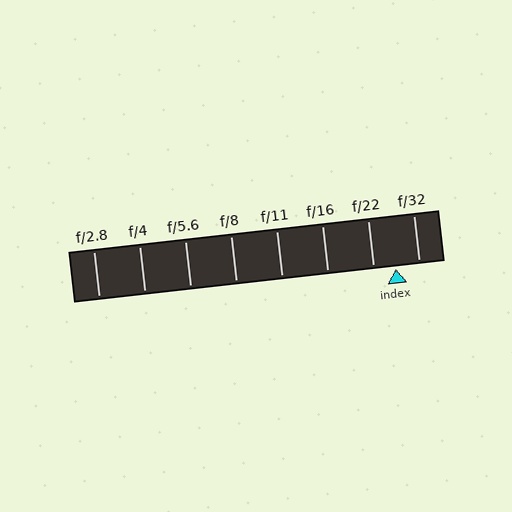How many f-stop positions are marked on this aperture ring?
There are 8 f-stop positions marked.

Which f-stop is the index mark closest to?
The index mark is closest to f/22.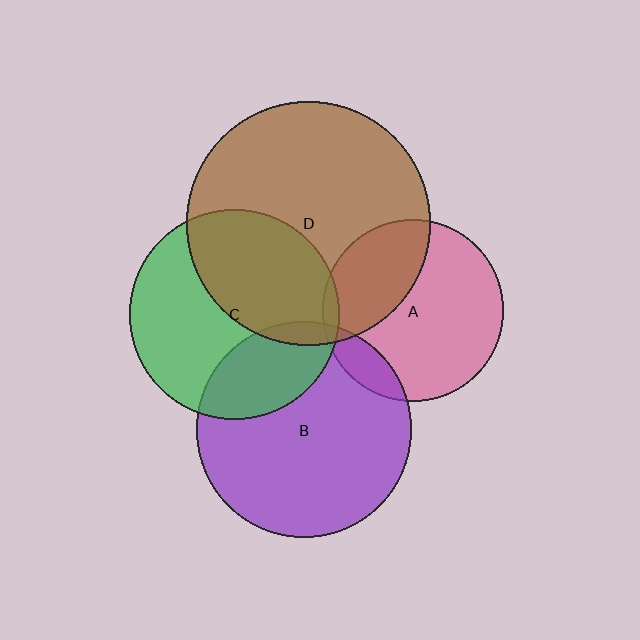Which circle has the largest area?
Circle D (brown).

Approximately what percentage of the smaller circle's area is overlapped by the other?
Approximately 10%.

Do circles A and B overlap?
Yes.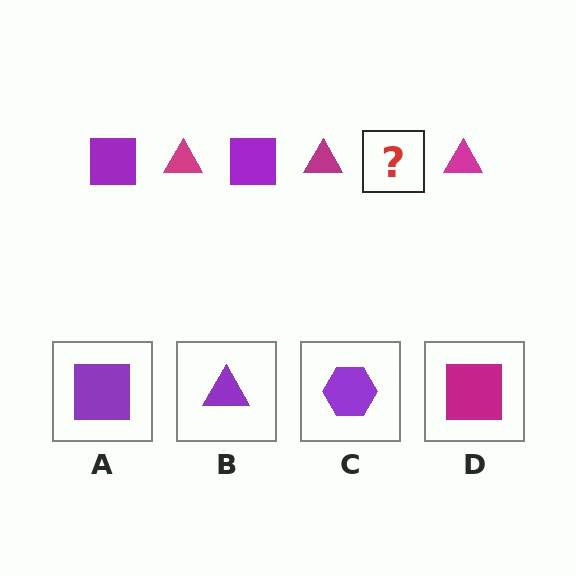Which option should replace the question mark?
Option A.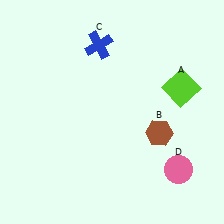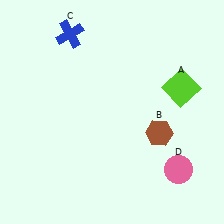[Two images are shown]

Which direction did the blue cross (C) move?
The blue cross (C) moved left.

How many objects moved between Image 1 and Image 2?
1 object moved between the two images.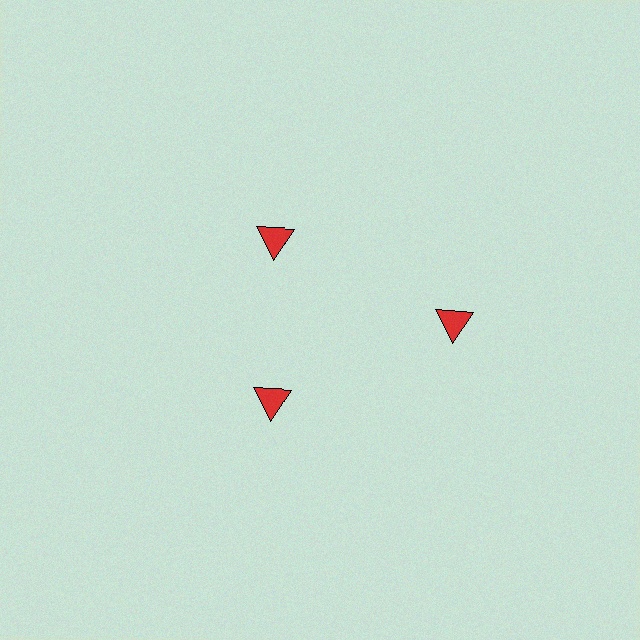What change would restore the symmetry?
The symmetry would be restored by moving it inward, back onto the ring so that all 3 triangles sit at equal angles and equal distance from the center.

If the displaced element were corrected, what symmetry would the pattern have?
It would have 3-fold rotational symmetry — the pattern would map onto itself every 120 degrees.